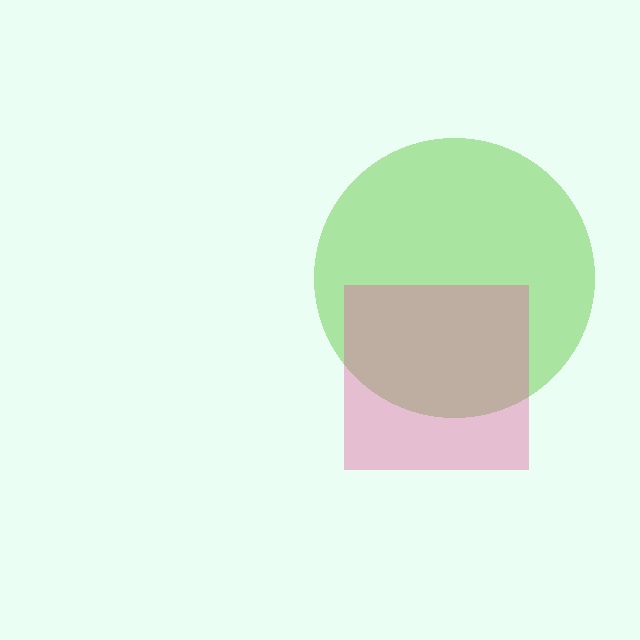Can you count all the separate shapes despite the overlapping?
Yes, there are 2 separate shapes.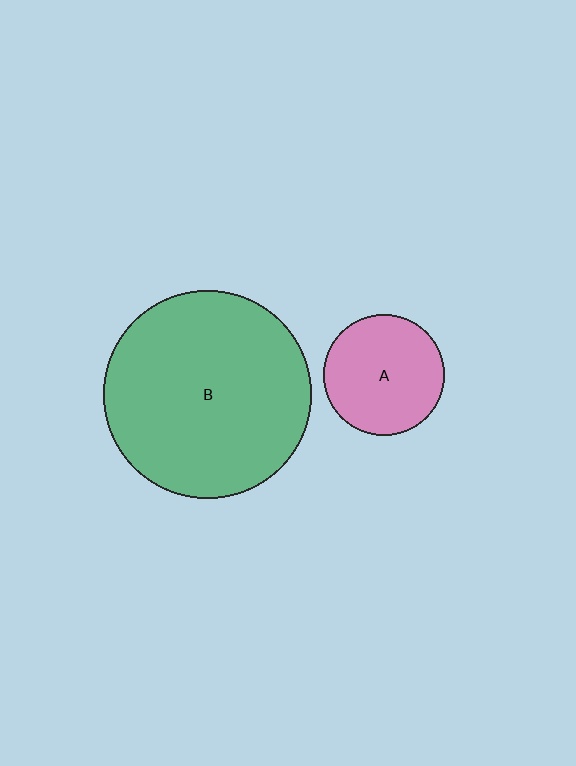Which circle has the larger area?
Circle B (green).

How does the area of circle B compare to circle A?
Approximately 3.0 times.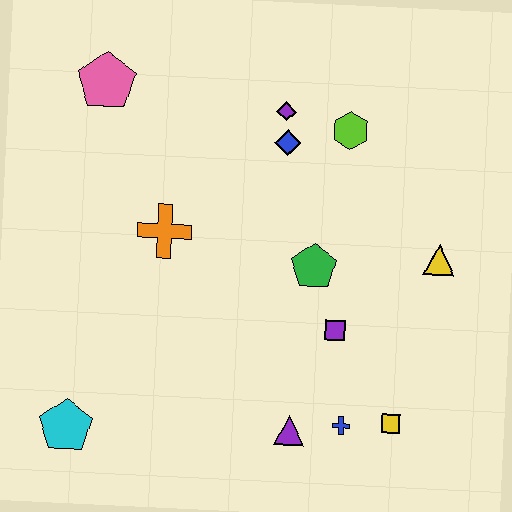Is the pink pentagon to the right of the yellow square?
No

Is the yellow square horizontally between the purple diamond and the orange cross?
No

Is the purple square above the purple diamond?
No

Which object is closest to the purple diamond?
The blue diamond is closest to the purple diamond.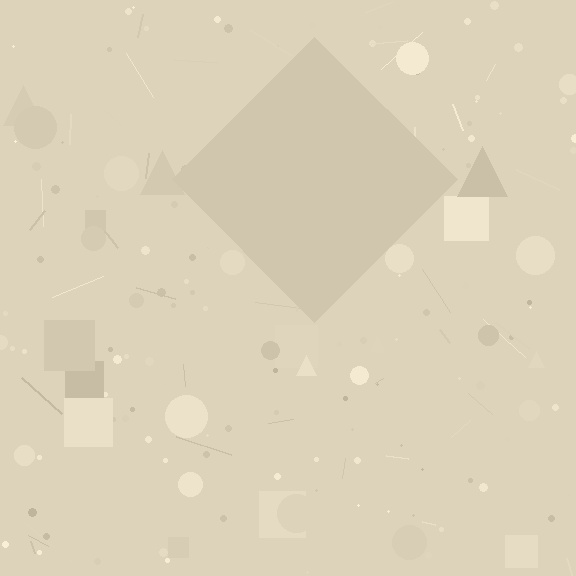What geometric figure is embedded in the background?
A diamond is embedded in the background.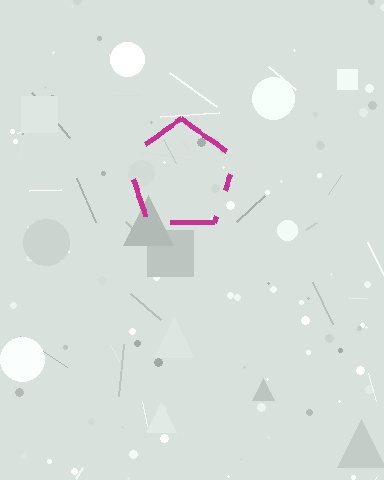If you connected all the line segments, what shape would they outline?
They would outline a pentagon.